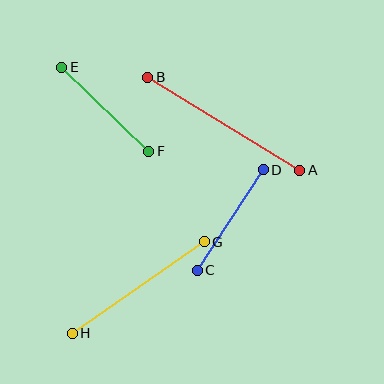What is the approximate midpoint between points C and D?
The midpoint is at approximately (230, 220) pixels.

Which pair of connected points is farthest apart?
Points A and B are farthest apart.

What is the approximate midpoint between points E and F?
The midpoint is at approximately (105, 109) pixels.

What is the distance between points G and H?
The distance is approximately 161 pixels.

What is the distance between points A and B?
The distance is approximately 178 pixels.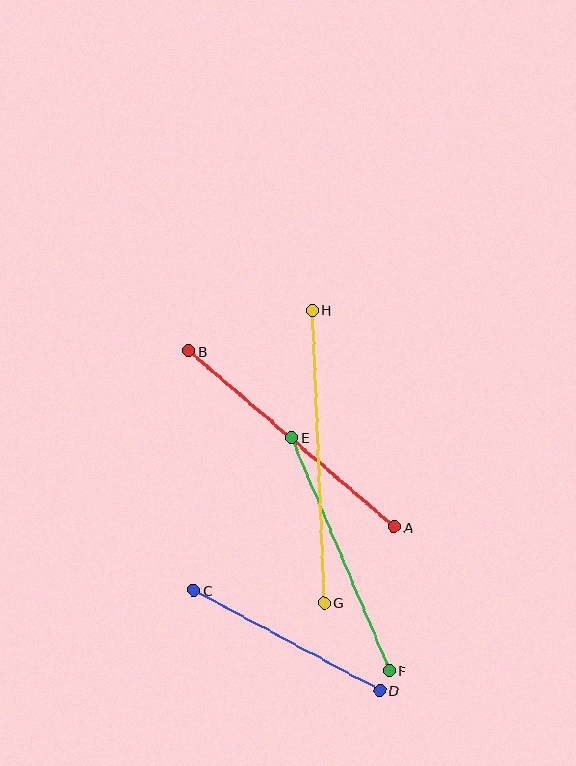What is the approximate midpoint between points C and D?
The midpoint is at approximately (287, 640) pixels.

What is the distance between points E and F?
The distance is approximately 253 pixels.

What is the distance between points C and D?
The distance is approximately 211 pixels.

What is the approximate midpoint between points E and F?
The midpoint is at approximately (340, 554) pixels.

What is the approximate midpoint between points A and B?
The midpoint is at approximately (292, 439) pixels.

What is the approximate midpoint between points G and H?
The midpoint is at approximately (318, 457) pixels.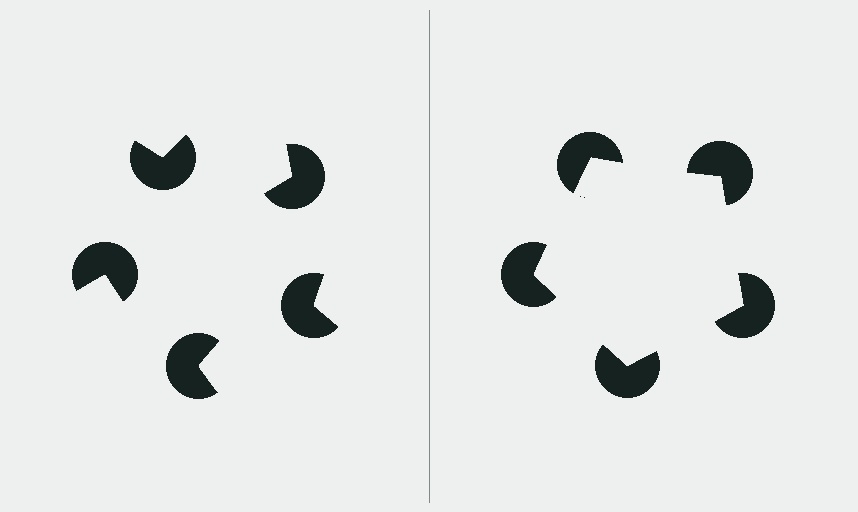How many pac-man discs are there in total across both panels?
10 — 5 on each side.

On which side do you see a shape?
An illusory pentagon appears on the right side. On the left side the wedge cuts are rotated, so no coherent shape forms.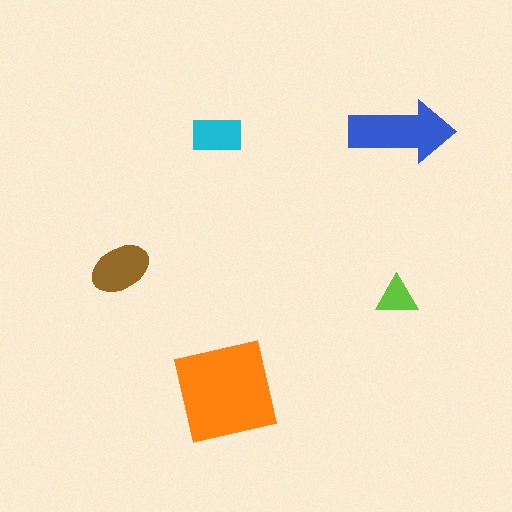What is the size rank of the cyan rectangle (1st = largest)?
4th.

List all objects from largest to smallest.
The orange square, the blue arrow, the brown ellipse, the cyan rectangle, the lime triangle.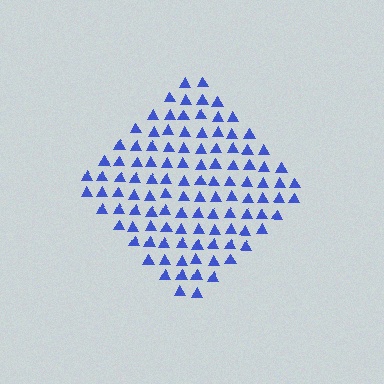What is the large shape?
The large shape is a diamond.